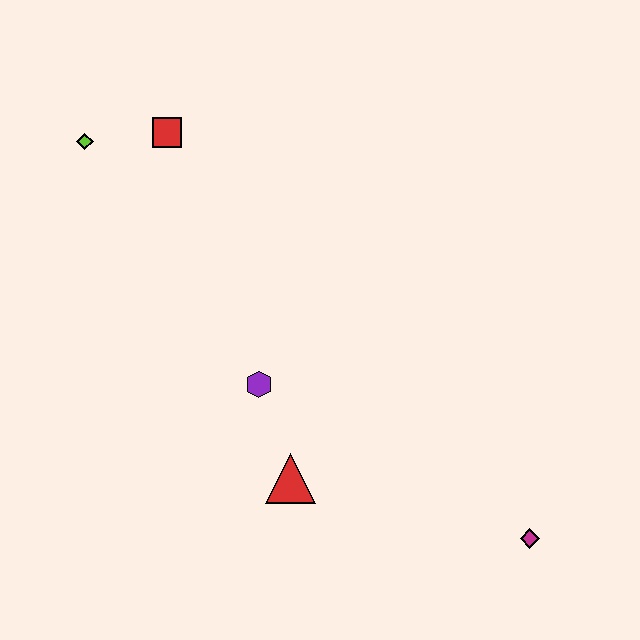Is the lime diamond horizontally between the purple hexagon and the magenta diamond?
No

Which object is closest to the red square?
The lime diamond is closest to the red square.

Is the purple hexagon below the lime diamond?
Yes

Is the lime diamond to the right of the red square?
No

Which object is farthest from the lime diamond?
The magenta diamond is farthest from the lime diamond.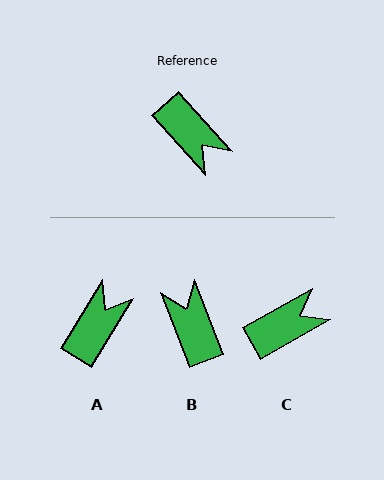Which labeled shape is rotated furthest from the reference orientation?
B, about 160 degrees away.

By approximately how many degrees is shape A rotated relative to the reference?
Approximately 107 degrees counter-clockwise.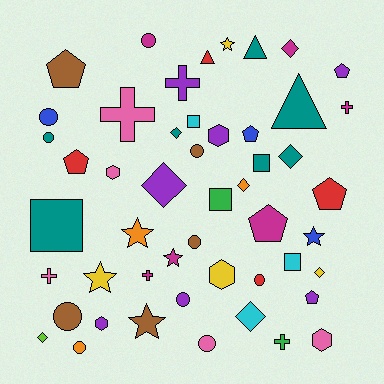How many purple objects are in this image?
There are 7 purple objects.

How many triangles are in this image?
There are 3 triangles.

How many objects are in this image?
There are 50 objects.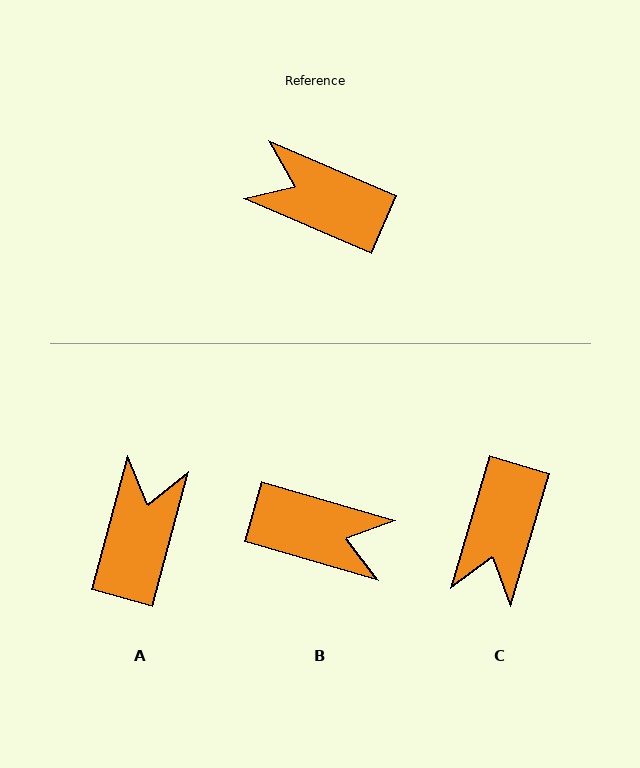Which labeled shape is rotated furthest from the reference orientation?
B, about 173 degrees away.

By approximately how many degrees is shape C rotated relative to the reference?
Approximately 97 degrees counter-clockwise.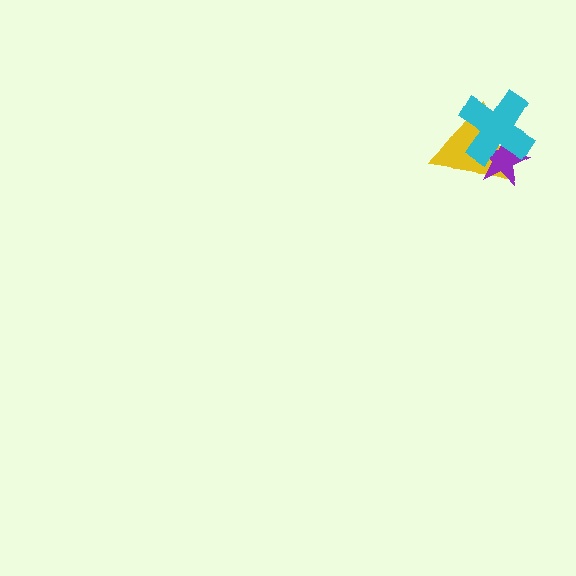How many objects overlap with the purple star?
2 objects overlap with the purple star.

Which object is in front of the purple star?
The cyan cross is in front of the purple star.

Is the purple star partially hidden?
Yes, it is partially covered by another shape.